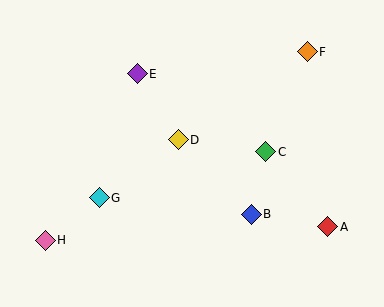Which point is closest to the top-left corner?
Point E is closest to the top-left corner.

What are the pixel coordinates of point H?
Point H is at (45, 240).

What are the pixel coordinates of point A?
Point A is at (328, 227).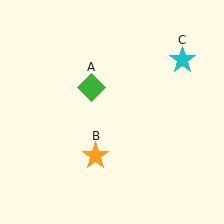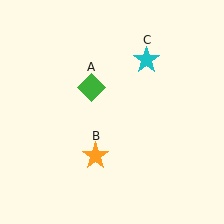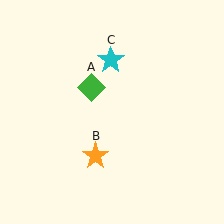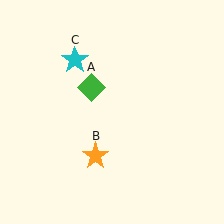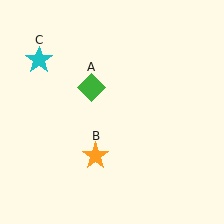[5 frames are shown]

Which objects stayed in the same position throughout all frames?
Green diamond (object A) and orange star (object B) remained stationary.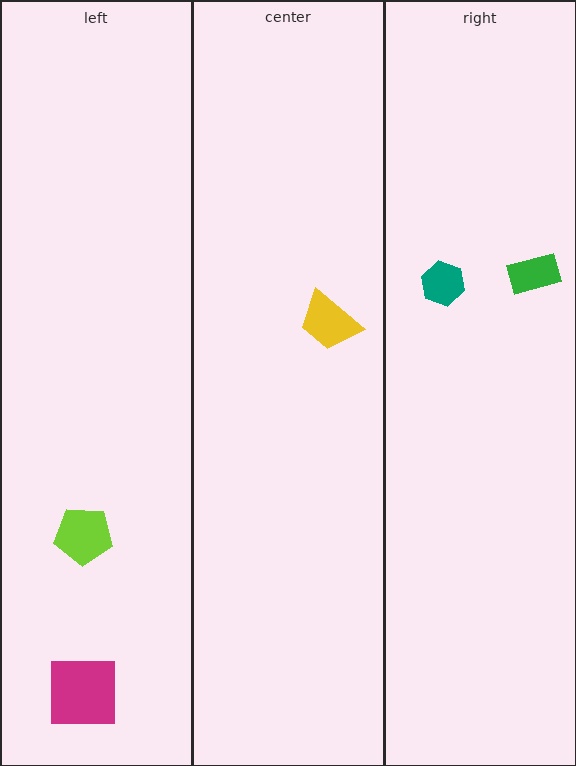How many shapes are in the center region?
1.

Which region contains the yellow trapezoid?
The center region.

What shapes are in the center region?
The yellow trapezoid.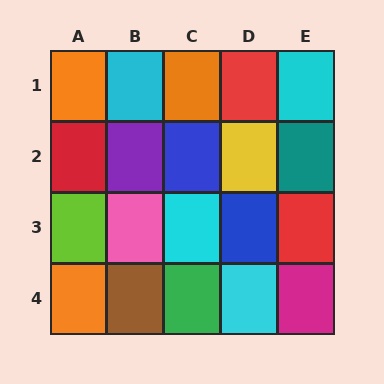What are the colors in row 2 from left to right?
Red, purple, blue, yellow, teal.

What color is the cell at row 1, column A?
Orange.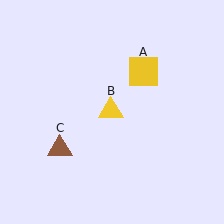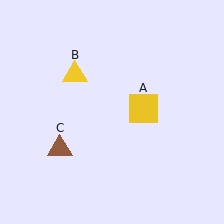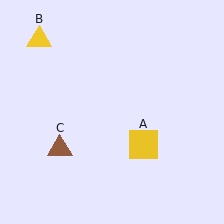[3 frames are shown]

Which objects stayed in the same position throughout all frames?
Brown triangle (object C) remained stationary.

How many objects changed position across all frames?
2 objects changed position: yellow square (object A), yellow triangle (object B).